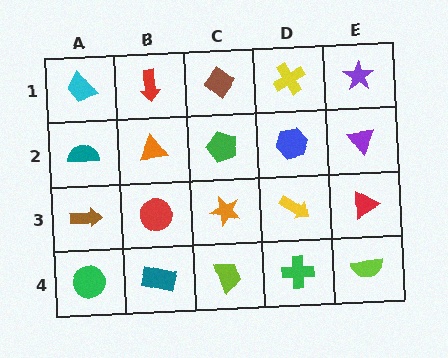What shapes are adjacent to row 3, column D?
A blue hexagon (row 2, column D), a green cross (row 4, column D), an orange star (row 3, column C), a red triangle (row 3, column E).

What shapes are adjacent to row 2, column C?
A brown diamond (row 1, column C), an orange star (row 3, column C), an orange triangle (row 2, column B), a blue hexagon (row 2, column D).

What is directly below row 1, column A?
A teal semicircle.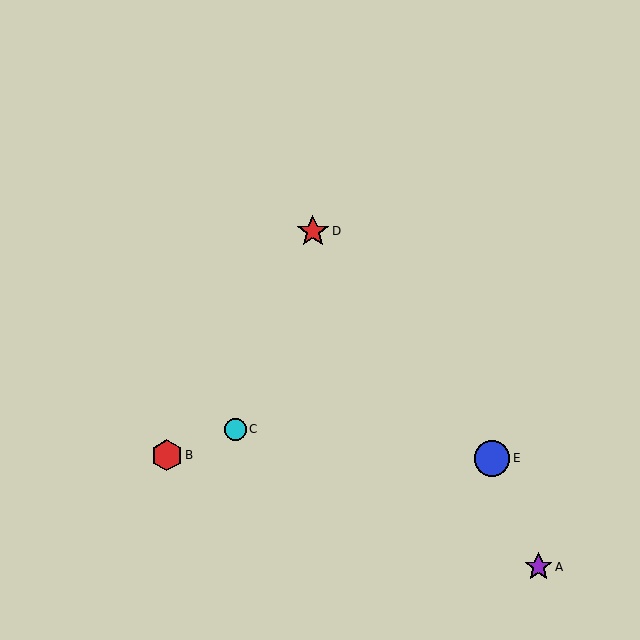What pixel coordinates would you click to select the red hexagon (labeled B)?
Click at (167, 455) to select the red hexagon B.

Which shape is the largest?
The blue circle (labeled E) is the largest.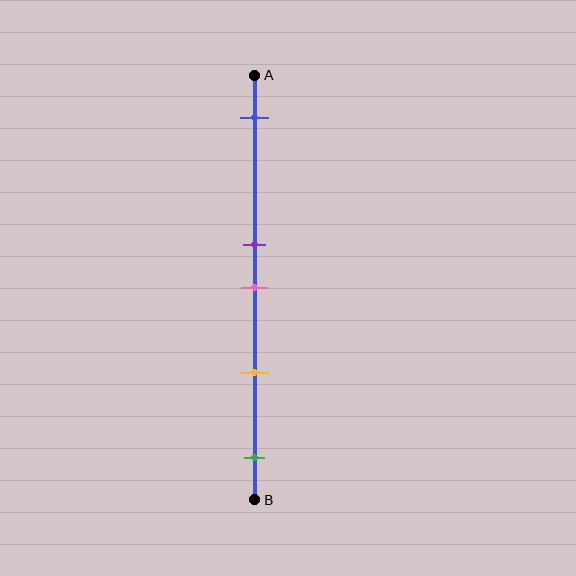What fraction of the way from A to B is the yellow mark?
The yellow mark is approximately 70% (0.7) of the way from A to B.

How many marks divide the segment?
There are 5 marks dividing the segment.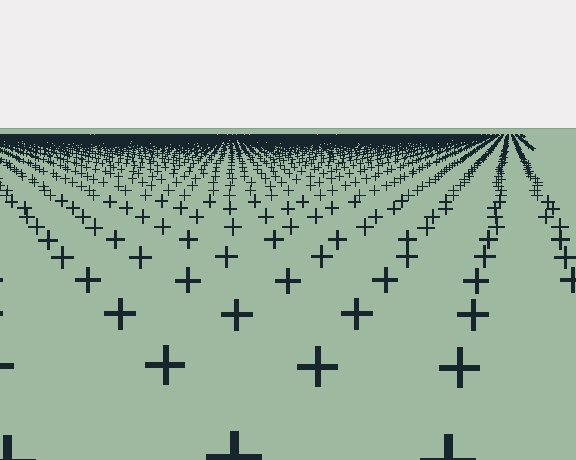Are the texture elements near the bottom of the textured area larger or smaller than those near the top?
Larger. Near the bottom, elements are closer to the viewer and appear at a bigger on-screen size.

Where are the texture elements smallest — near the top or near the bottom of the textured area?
Near the top.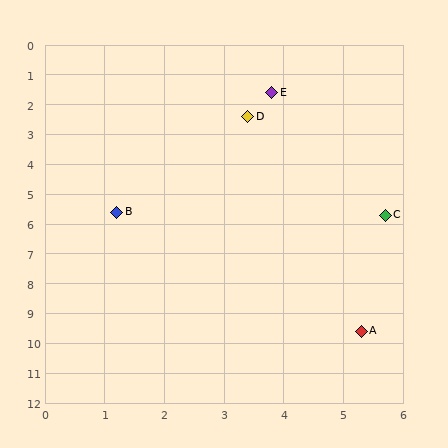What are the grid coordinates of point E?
Point E is at approximately (3.8, 1.6).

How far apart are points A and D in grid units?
Points A and D are about 7.4 grid units apart.